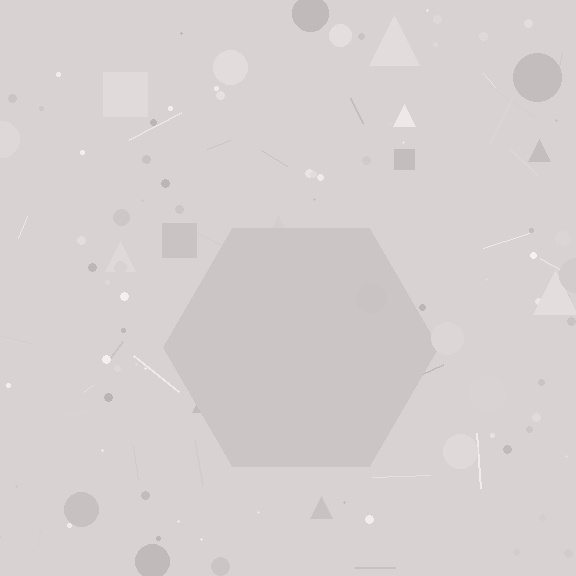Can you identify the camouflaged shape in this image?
The camouflaged shape is a hexagon.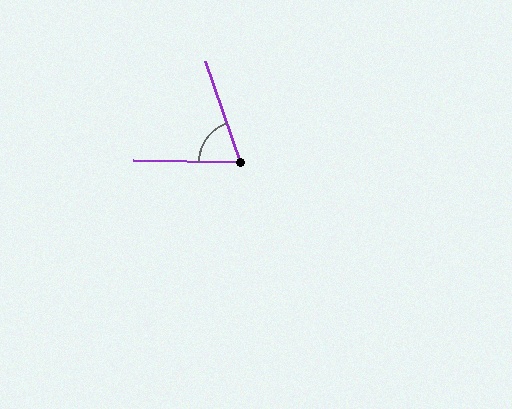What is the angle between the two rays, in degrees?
Approximately 70 degrees.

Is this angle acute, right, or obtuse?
It is acute.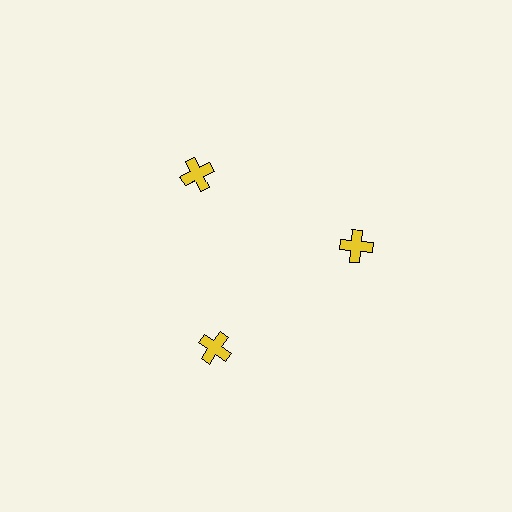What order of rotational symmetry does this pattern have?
This pattern has 3-fold rotational symmetry.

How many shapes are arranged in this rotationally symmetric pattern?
There are 3 shapes, arranged in 3 groups of 1.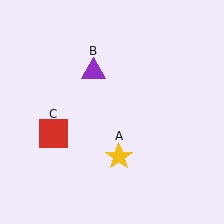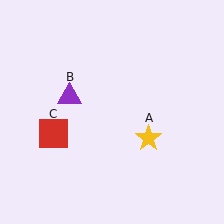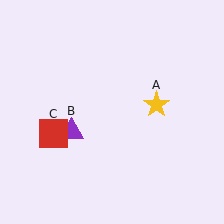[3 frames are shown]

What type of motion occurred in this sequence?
The yellow star (object A), purple triangle (object B) rotated counterclockwise around the center of the scene.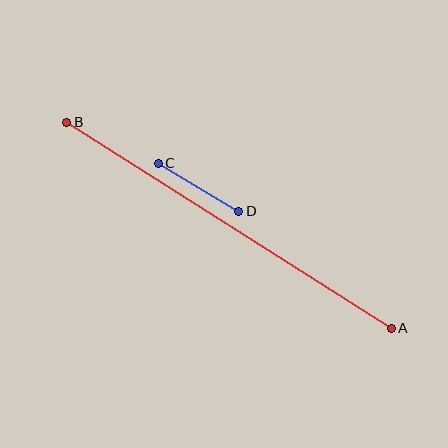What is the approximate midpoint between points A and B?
The midpoint is at approximately (229, 225) pixels.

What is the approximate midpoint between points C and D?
The midpoint is at approximately (199, 187) pixels.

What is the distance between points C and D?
The distance is approximately 93 pixels.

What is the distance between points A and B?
The distance is approximately 385 pixels.